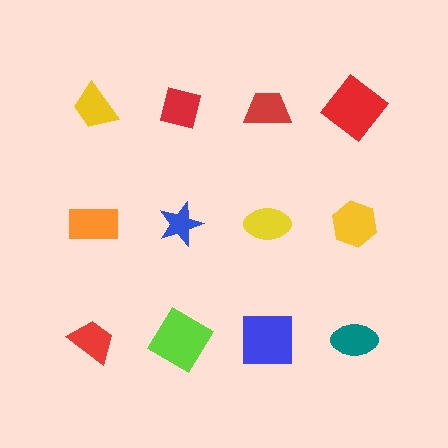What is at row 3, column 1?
A red trapezoid.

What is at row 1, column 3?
A red trapezoid.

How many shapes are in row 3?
4 shapes.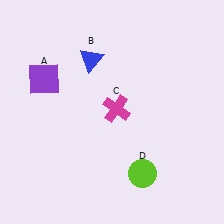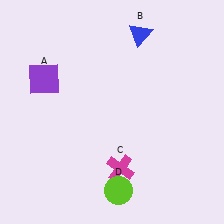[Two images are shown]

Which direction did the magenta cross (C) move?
The magenta cross (C) moved down.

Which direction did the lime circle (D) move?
The lime circle (D) moved left.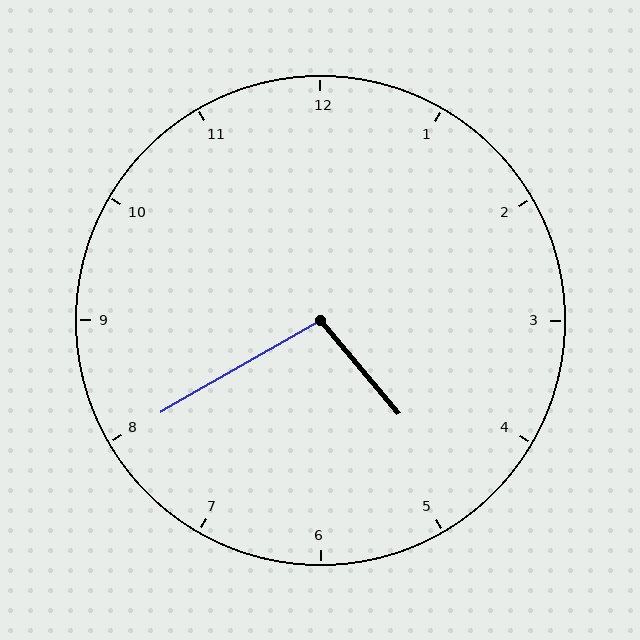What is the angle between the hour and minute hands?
Approximately 100 degrees.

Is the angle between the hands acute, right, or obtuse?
It is obtuse.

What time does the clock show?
4:40.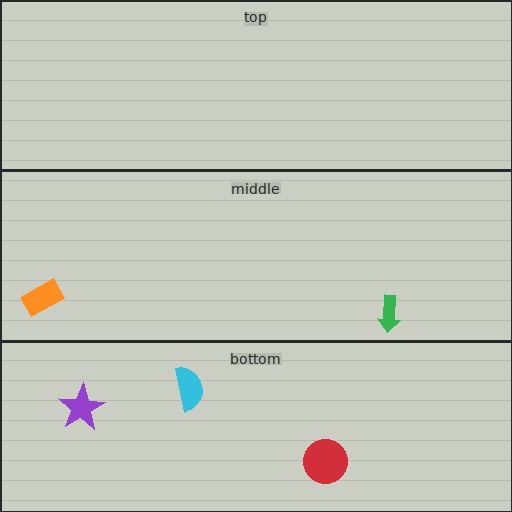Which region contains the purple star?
The bottom region.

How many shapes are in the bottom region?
3.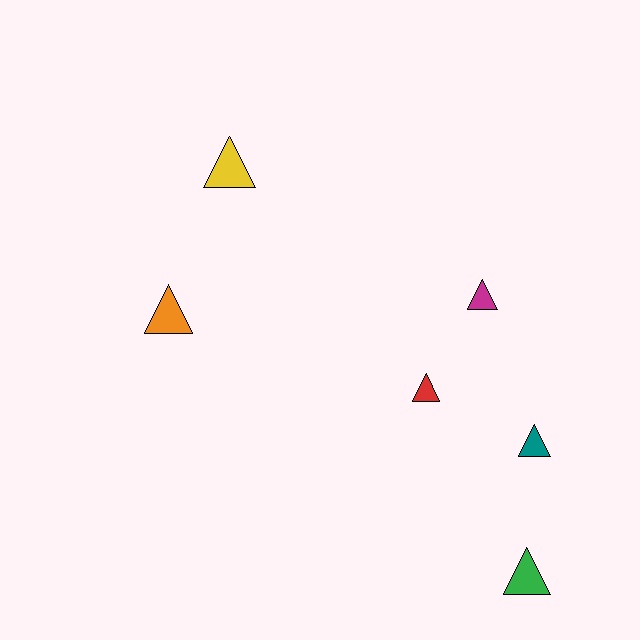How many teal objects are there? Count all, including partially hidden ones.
There is 1 teal object.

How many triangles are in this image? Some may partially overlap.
There are 6 triangles.